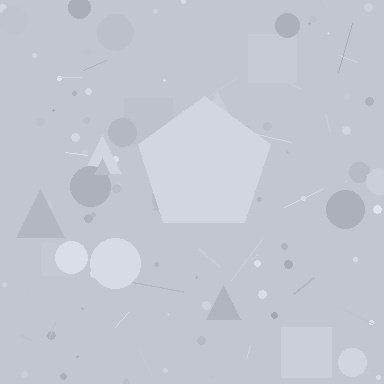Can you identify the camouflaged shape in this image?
The camouflaged shape is a pentagon.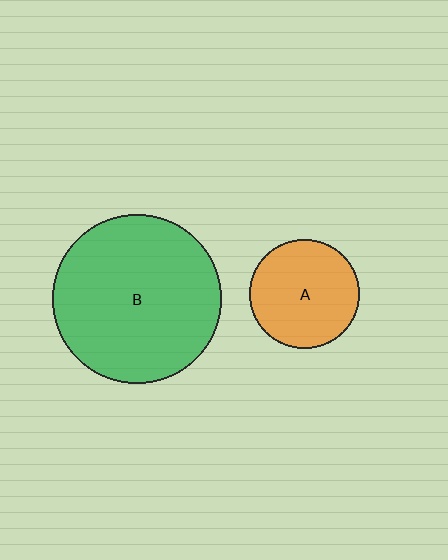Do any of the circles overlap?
No, none of the circles overlap.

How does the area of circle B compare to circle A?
Approximately 2.4 times.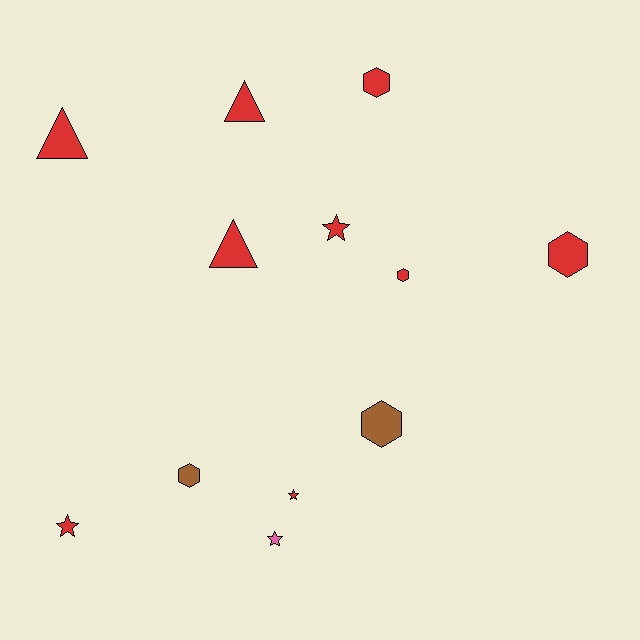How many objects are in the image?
There are 12 objects.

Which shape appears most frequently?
Hexagon, with 5 objects.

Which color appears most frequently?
Red, with 9 objects.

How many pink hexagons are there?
There are no pink hexagons.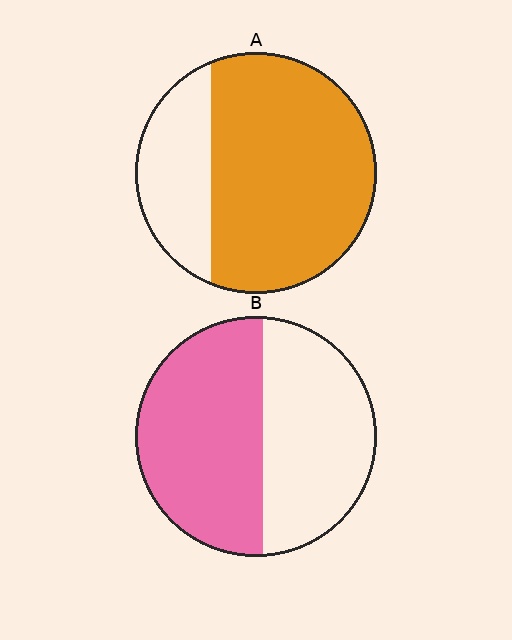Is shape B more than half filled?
Roughly half.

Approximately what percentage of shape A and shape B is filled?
A is approximately 75% and B is approximately 55%.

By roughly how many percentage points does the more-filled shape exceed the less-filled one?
By roughly 20 percentage points (A over B).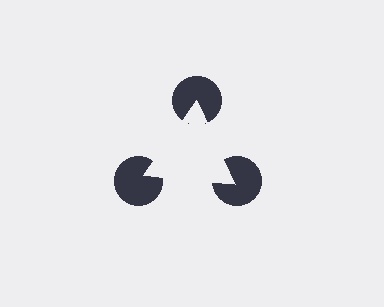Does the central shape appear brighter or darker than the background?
It typically appears slightly brighter than the background, even though no actual brightness change is drawn.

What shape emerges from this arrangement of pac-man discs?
An illusory triangle — its edges are inferred from the aligned wedge cuts in the pac-man discs, not physically drawn.